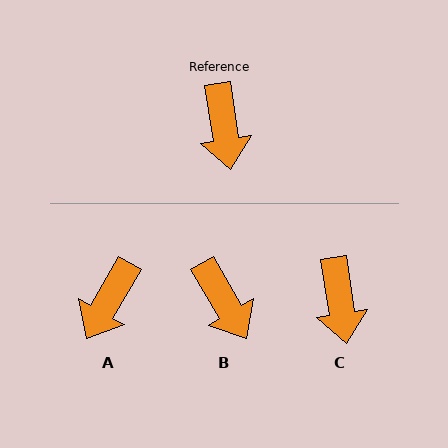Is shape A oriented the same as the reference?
No, it is off by about 39 degrees.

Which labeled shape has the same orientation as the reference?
C.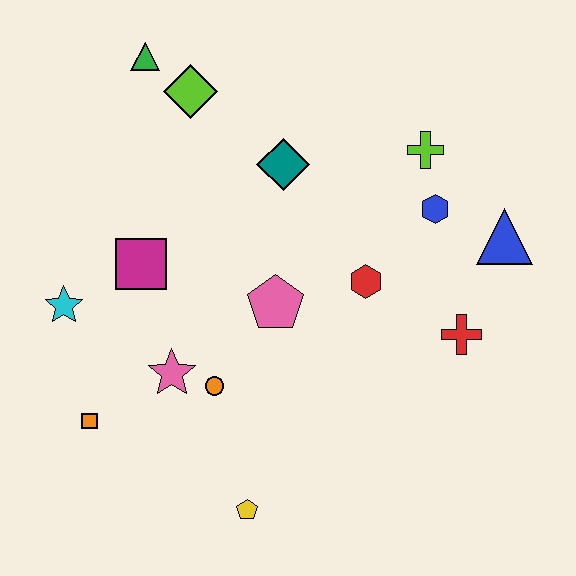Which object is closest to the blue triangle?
The blue hexagon is closest to the blue triangle.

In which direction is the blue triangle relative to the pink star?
The blue triangle is to the right of the pink star.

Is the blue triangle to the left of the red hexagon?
No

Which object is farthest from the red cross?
The green triangle is farthest from the red cross.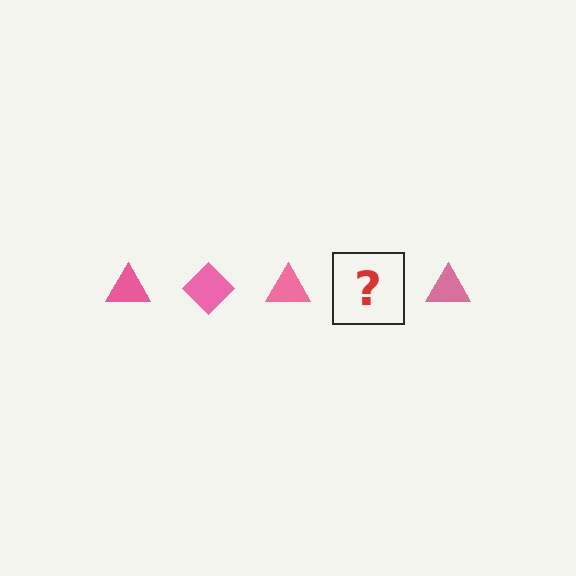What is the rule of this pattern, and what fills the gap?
The rule is that the pattern cycles through triangle, diamond shapes in pink. The gap should be filled with a pink diamond.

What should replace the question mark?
The question mark should be replaced with a pink diamond.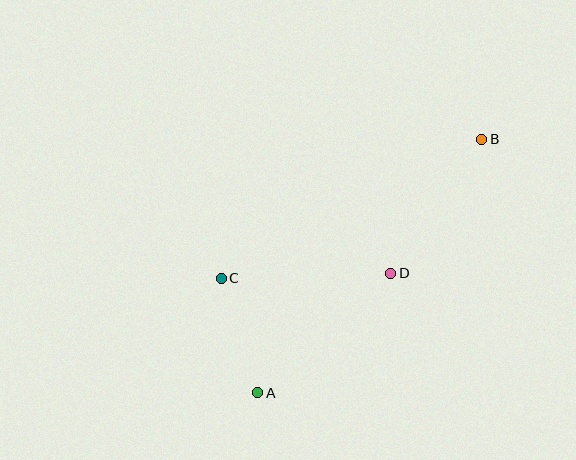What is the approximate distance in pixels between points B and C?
The distance between B and C is approximately 295 pixels.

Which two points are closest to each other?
Points A and C are closest to each other.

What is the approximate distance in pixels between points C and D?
The distance between C and D is approximately 169 pixels.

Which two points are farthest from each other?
Points A and B are farthest from each other.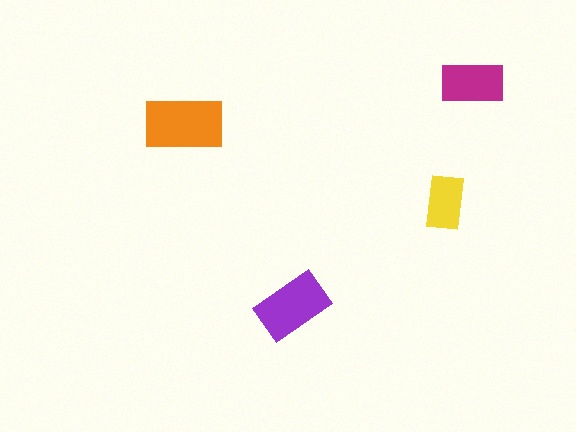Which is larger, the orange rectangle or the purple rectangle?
The orange one.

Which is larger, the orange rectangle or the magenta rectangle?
The orange one.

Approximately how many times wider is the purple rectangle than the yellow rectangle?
About 1.5 times wider.